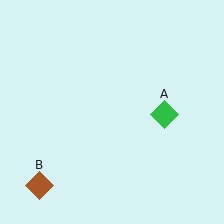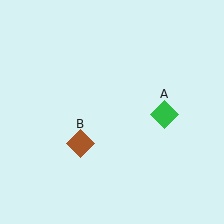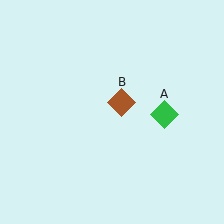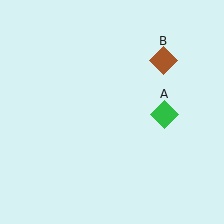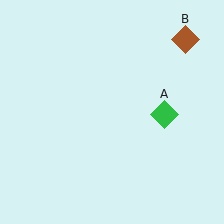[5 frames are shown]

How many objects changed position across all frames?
1 object changed position: brown diamond (object B).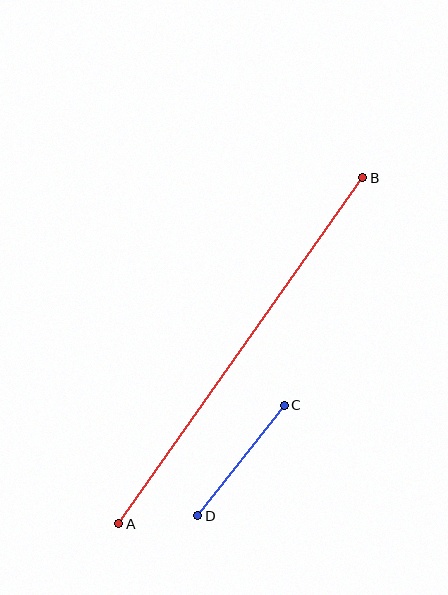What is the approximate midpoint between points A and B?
The midpoint is at approximately (241, 351) pixels.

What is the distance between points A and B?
The distance is approximately 423 pixels.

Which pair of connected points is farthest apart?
Points A and B are farthest apart.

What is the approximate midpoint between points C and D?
The midpoint is at approximately (241, 461) pixels.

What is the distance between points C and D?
The distance is approximately 141 pixels.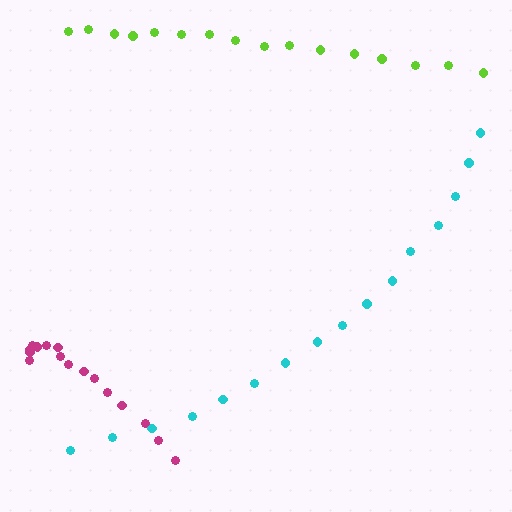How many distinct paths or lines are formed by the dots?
There are 3 distinct paths.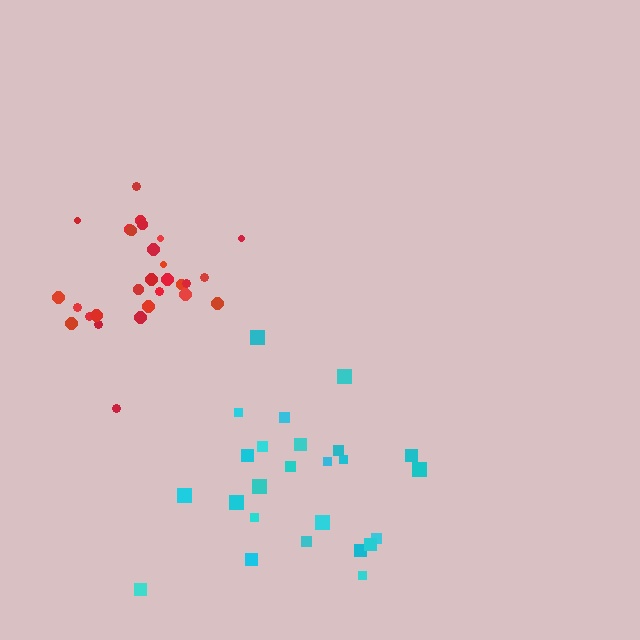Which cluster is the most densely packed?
Red.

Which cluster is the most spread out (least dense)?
Cyan.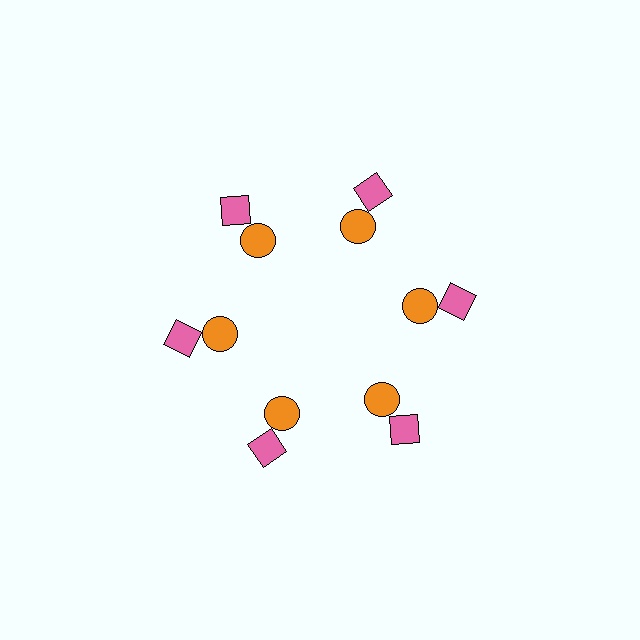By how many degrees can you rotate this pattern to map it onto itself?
The pattern maps onto itself every 60 degrees of rotation.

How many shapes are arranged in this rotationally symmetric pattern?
There are 12 shapes, arranged in 6 groups of 2.